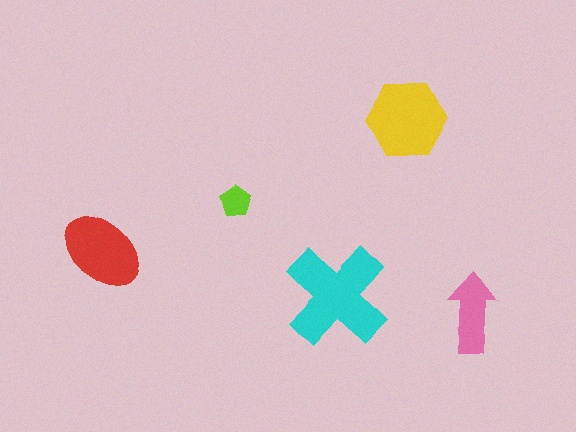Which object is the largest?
The cyan cross.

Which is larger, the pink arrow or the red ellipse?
The red ellipse.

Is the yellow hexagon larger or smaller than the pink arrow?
Larger.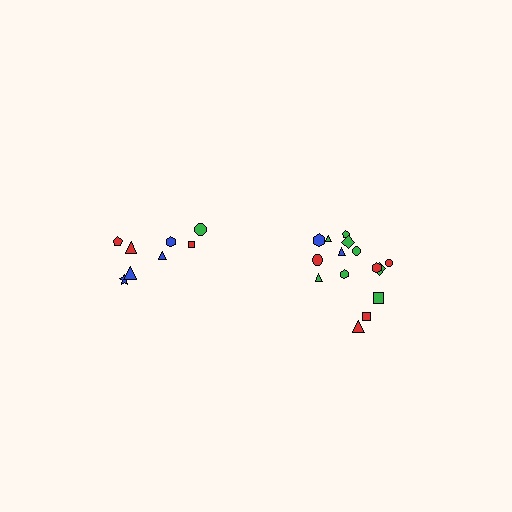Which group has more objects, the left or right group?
The right group.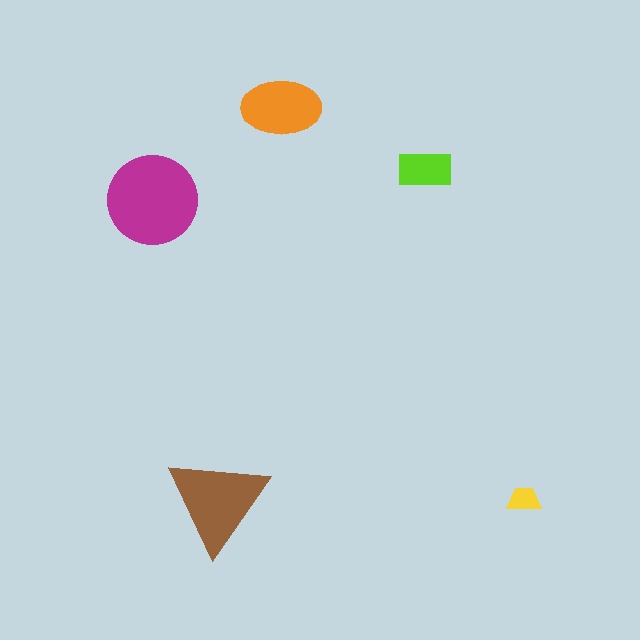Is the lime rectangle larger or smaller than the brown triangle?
Smaller.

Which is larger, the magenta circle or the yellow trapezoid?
The magenta circle.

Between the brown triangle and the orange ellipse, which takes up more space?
The brown triangle.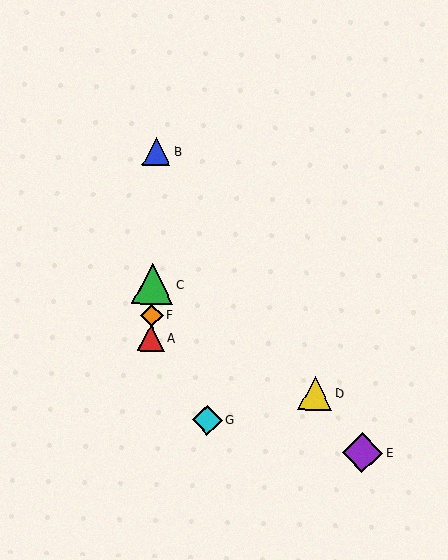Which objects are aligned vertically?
Objects A, B, C, F are aligned vertically.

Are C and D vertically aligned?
No, C is at x≈153 and D is at x≈315.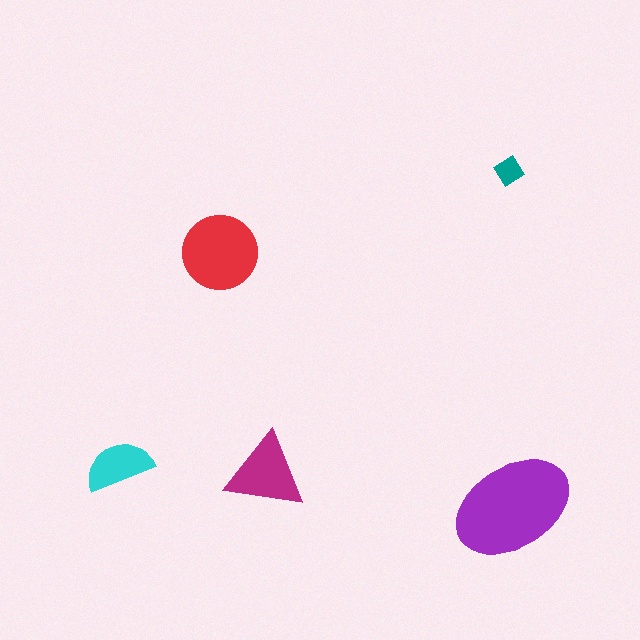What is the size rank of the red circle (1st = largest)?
2nd.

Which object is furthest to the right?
The purple ellipse is rightmost.